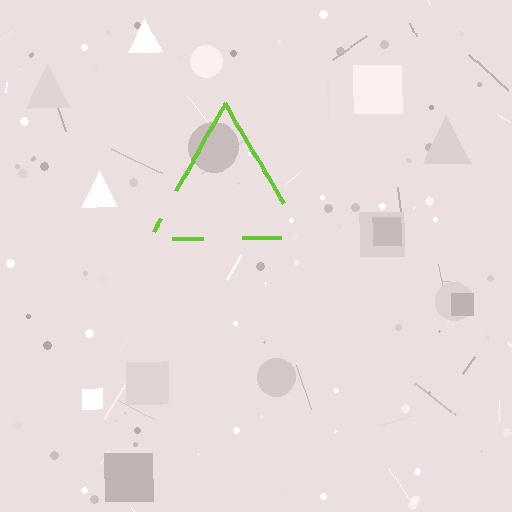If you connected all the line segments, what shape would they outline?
They would outline a triangle.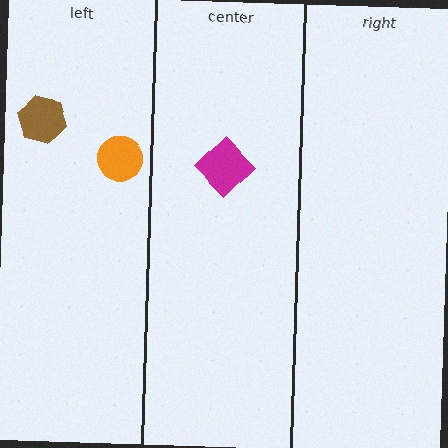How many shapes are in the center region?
1.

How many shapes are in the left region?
2.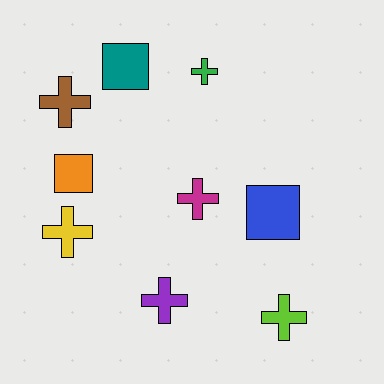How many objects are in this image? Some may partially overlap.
There are 9 objects.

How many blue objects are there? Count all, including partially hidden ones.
There is 1 blue object.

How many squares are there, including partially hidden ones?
There are 3 squares.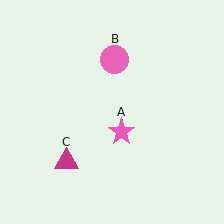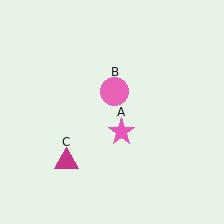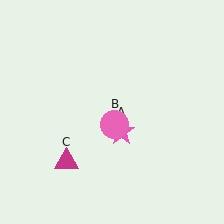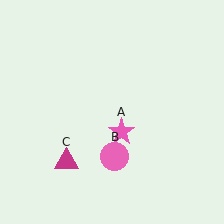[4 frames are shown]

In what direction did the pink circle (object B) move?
The pink circle (object B) moved down.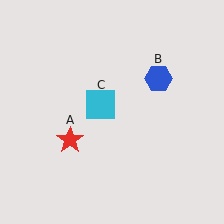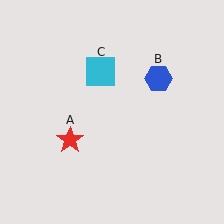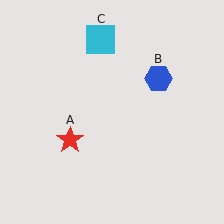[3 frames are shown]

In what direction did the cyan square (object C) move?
The cyan square (object C) moved up.